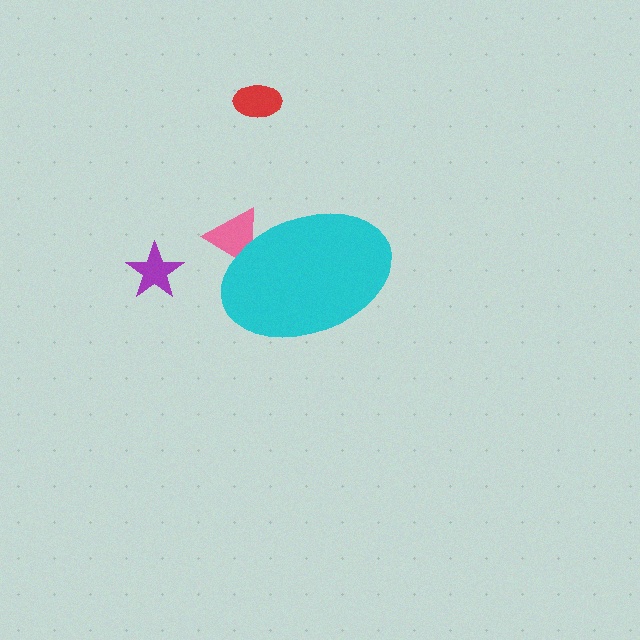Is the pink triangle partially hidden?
Yes, the pink triangle is partially hidden behind the cyan ellipse.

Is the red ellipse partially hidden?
No, the red ellipse is fully visible.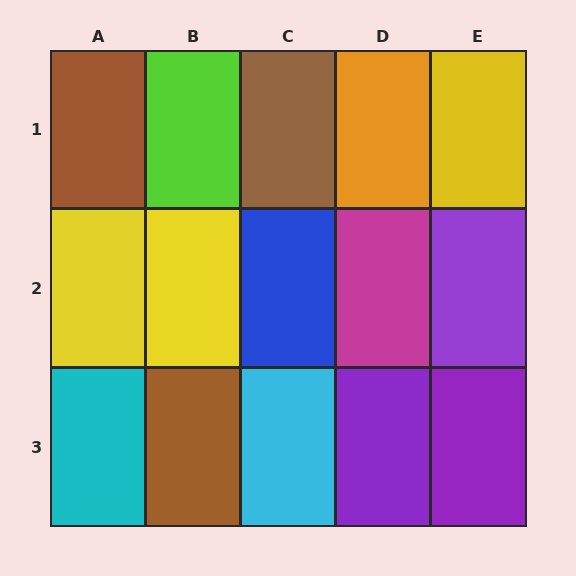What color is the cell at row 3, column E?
Purple.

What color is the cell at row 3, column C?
Cyan.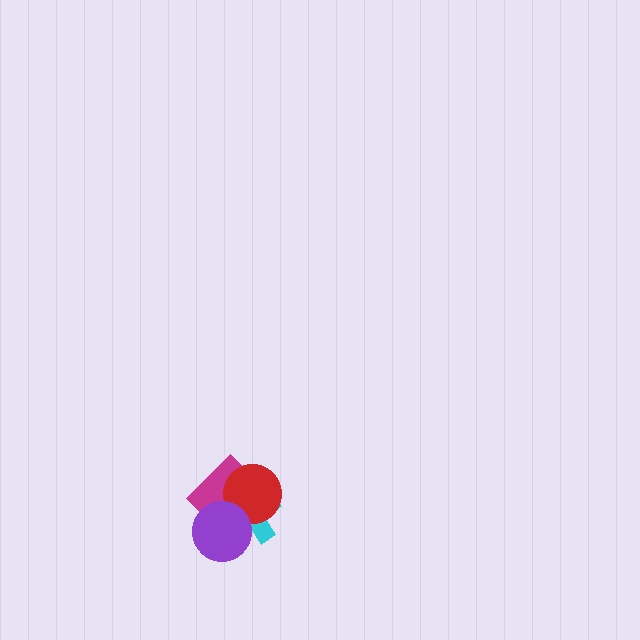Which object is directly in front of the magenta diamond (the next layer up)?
The cyan cross is directly in front of the magenta diamond.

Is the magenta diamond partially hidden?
Yes, it is partially covered by another shape.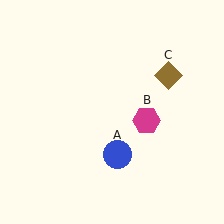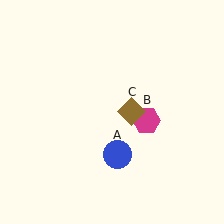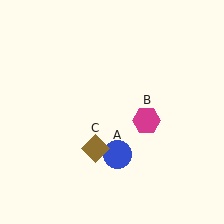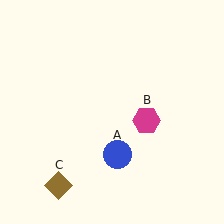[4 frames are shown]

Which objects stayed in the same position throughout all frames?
Blue circle (object A) and magenta hexagon (object B) remained stationary.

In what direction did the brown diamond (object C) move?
The brown diamond (object C) moved down and to the left.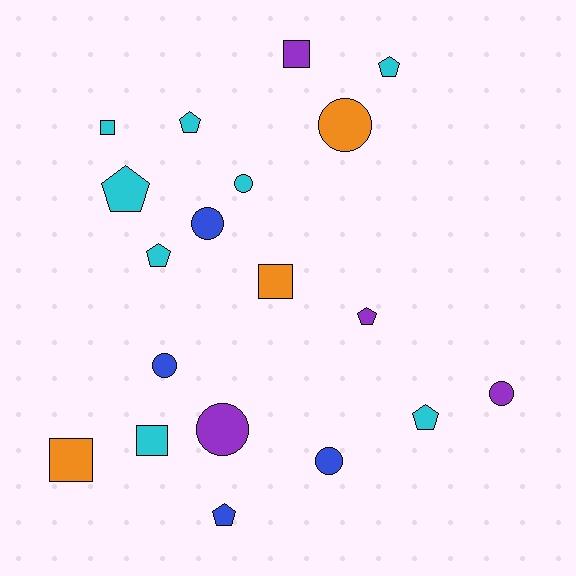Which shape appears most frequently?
Circle, with 7 objects.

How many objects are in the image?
There are 19 objects.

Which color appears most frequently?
Cyan, with 8 objects.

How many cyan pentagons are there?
There are 5 cyan pentagons.